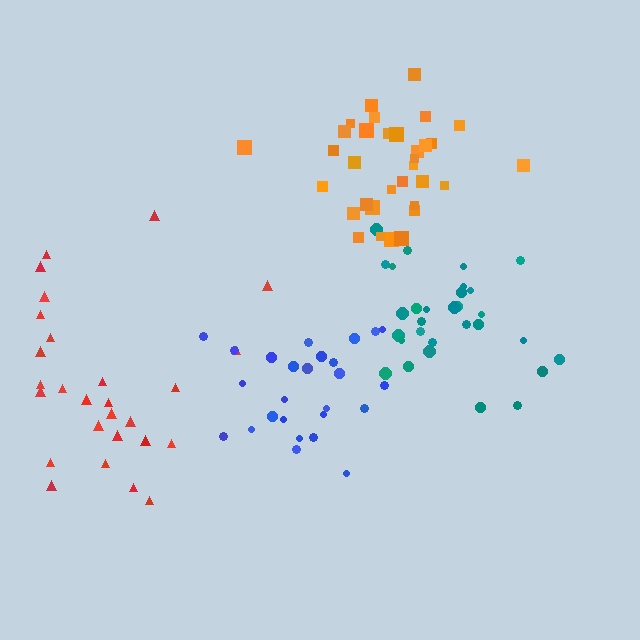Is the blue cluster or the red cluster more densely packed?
Blue.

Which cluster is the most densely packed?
Orange.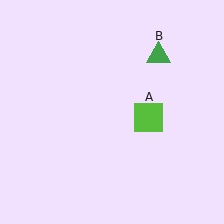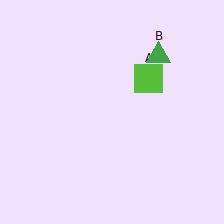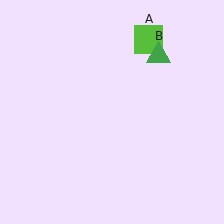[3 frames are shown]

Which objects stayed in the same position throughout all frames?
Green triangle (object B) remained stationary.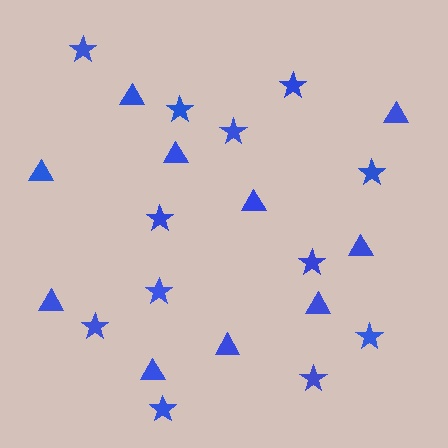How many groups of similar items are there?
There are 2 groups: one group of stars (12) and one group of triangles (10).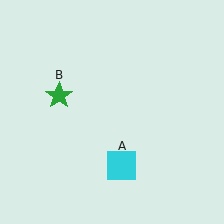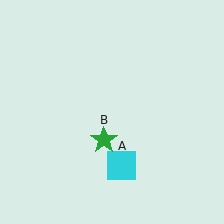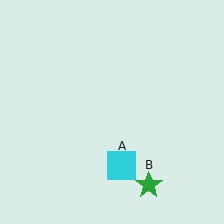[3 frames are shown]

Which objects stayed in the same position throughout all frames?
Cyan square (object A) remained stationary.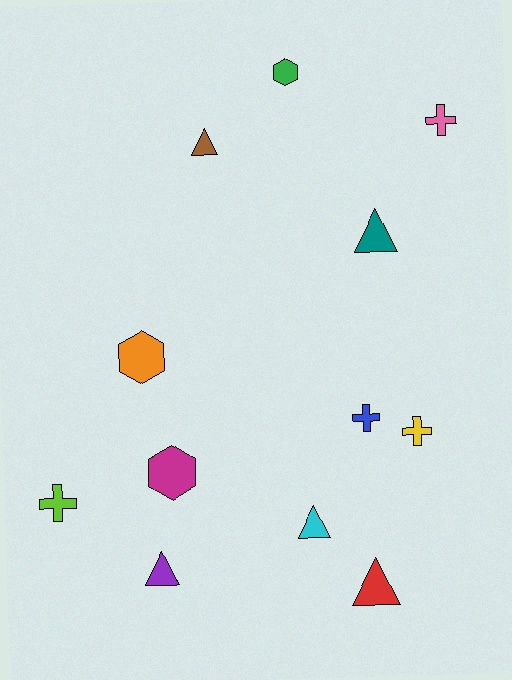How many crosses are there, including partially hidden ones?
There are 4 crosses.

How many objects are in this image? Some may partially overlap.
There are 12 objects.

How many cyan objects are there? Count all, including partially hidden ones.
There is 1 cyan object.